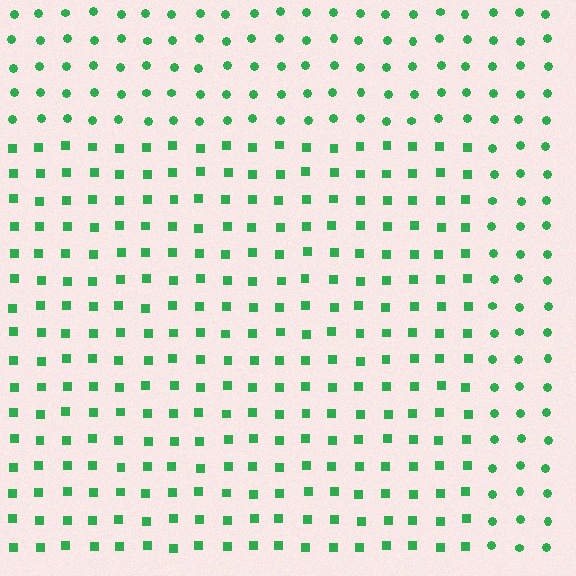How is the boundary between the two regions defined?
The boundary is defined by a change in element shape: squares inside vs. circles outside. All elements share the same color and spacing.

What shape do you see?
I see a rectangle.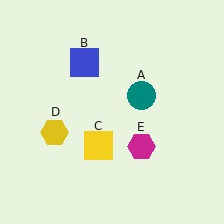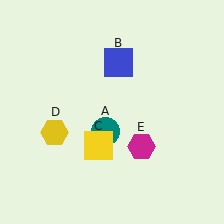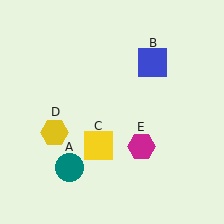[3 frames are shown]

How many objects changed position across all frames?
2 objects changed position: teal circle (object A), blue square (object B).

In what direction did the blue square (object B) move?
The blue square (object B) moved right.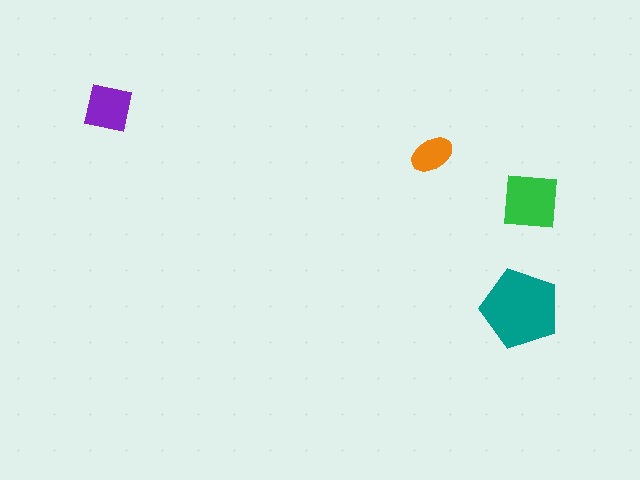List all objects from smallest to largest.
The orange ellipse, the purple square, the green square, the teal pentagon.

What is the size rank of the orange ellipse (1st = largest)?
4th.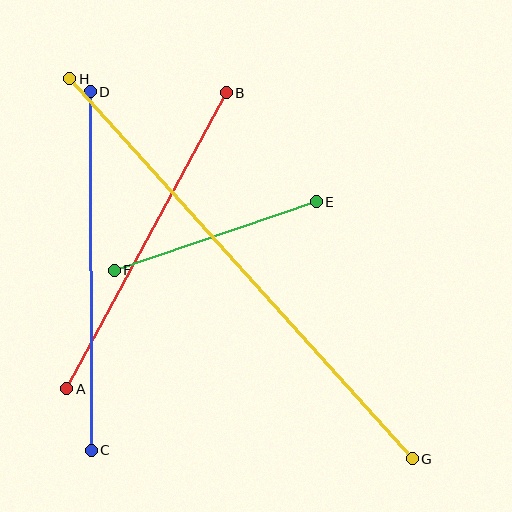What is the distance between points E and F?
The distance is approximately 213 pixels.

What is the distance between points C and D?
The distance is approximately 358 pixels.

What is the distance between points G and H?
The distance is approximately 511 pixels.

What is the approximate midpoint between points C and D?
The midpoint is at approximately (91, 271) pixels.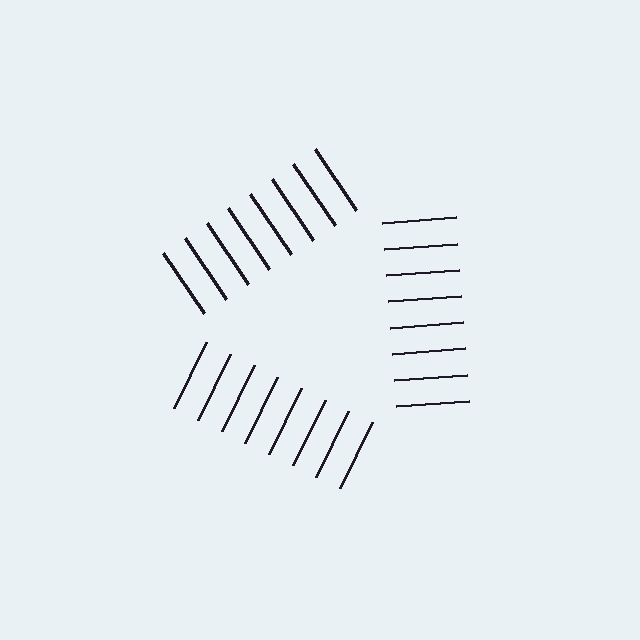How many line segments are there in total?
24 — 8 along each of the 3 edges.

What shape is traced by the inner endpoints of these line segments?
An illusory triangle — the line segments terminate on its edges but no continuous stroke is drawn.